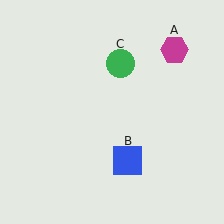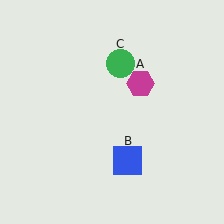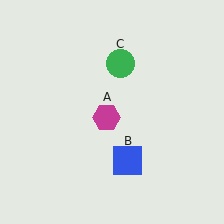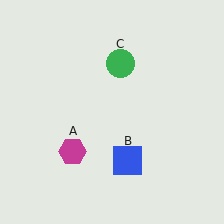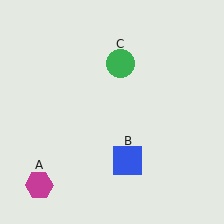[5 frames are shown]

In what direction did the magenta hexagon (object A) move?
The magenta hexagon (object A) moved down and to the left.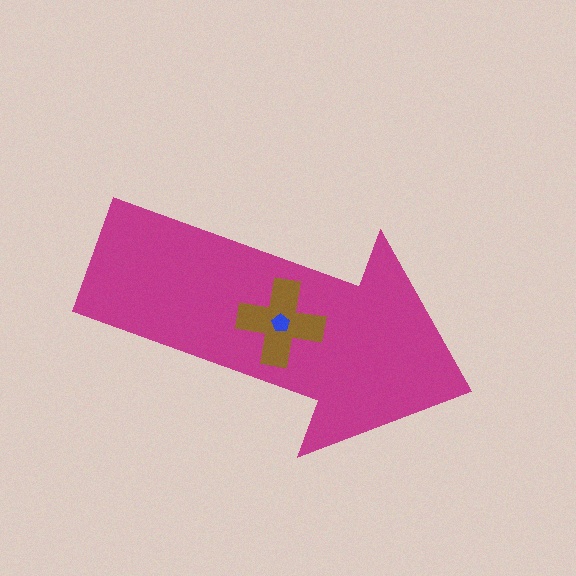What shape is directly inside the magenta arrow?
The brown cross.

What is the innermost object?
The blue pentagon.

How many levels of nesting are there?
3.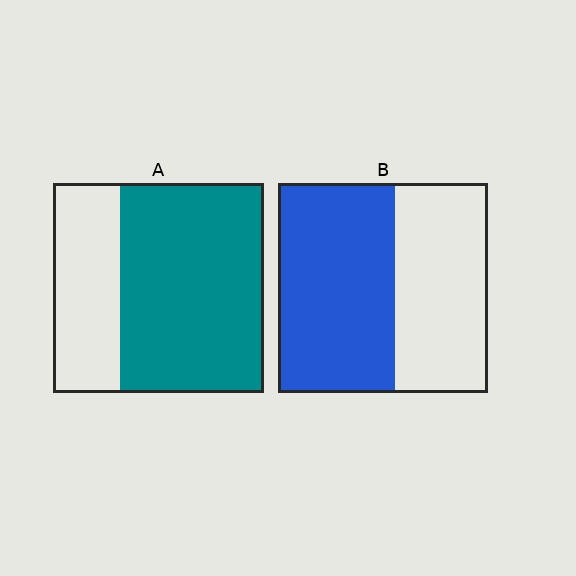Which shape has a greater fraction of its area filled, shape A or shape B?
Shape A.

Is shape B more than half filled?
Yes.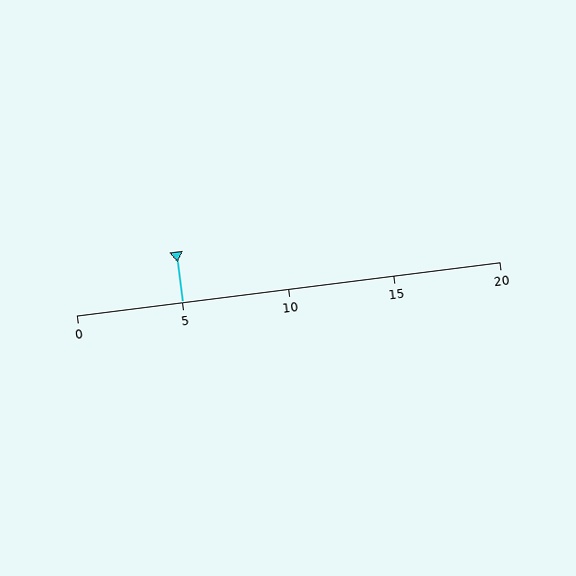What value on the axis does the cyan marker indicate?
The marker indicates approximately 5.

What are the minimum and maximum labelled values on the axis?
The axis runs from 0 to 20.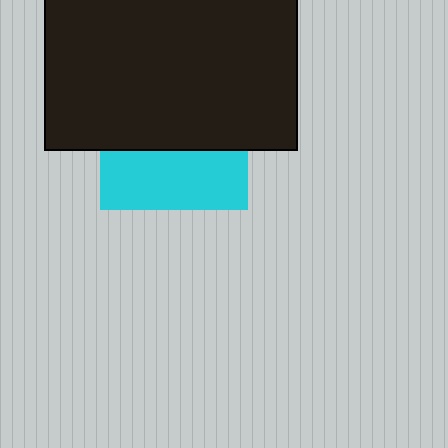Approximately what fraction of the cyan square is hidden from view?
Roughly 61% of the cyan square is hidden behind the black rectangle.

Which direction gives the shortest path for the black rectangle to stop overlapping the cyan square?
Moving up gives the shortest separation.